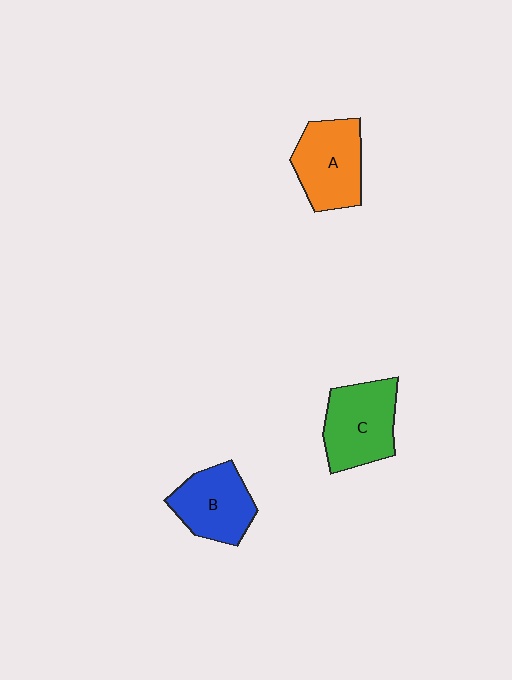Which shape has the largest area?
Shape C (green).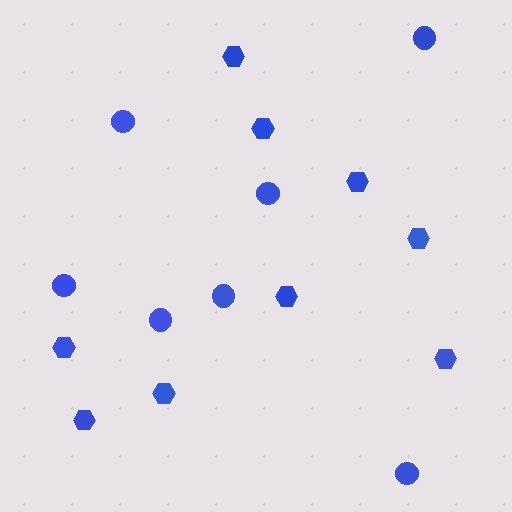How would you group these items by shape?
There are 2 groups: one group of circles (7) and one group of hexagons (9).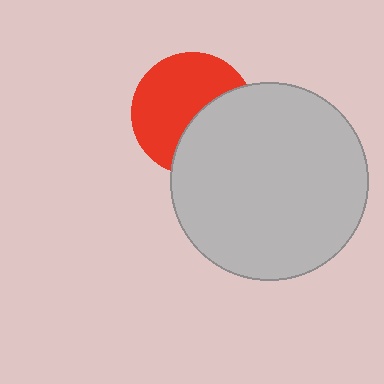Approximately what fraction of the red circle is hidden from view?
Roughly 40% of the red circle is hidden behind the light gray circle.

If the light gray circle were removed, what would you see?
You would see the complete red circle.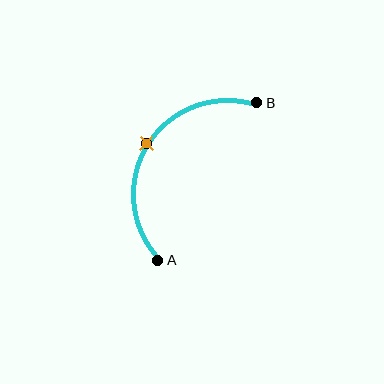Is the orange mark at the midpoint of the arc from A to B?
Yes. The orange mark lies on the arc at equal arc-length from both A and B — it is the arc midpoint.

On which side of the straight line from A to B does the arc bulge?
The arc bulges to the left of the straight line connecting A and B.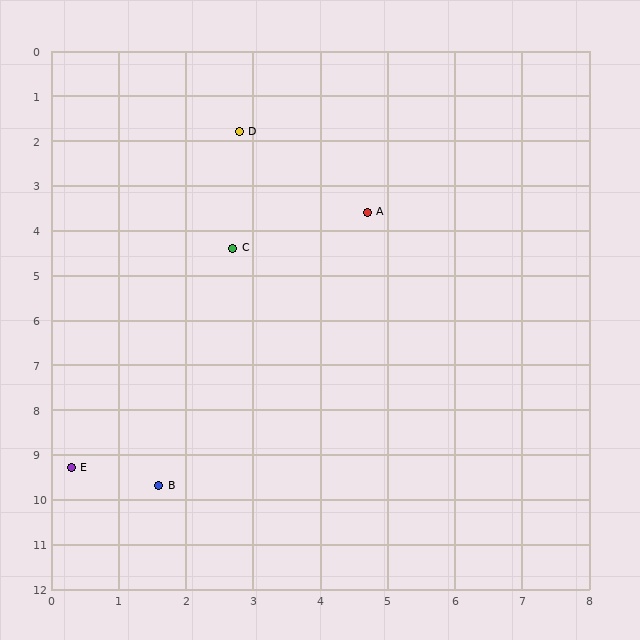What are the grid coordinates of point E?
Point E is at approximately (0.3, 9.3).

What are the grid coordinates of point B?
Point B is at approximately (1.6, 9.7).